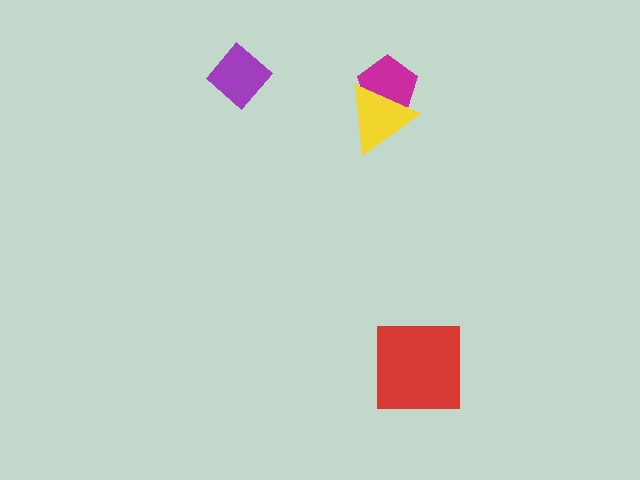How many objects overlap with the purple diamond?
0 objects overlap with the purple diamond.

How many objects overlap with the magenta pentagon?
1 object overlaps with the magenta pentagon.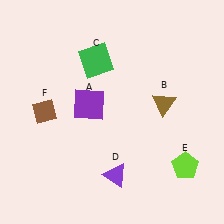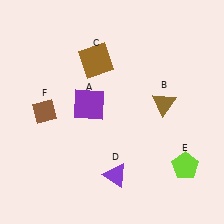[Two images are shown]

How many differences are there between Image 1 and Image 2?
There is 1 difference between the two images.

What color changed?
The square (C) changed from green in Image 1 to brown in Image 2.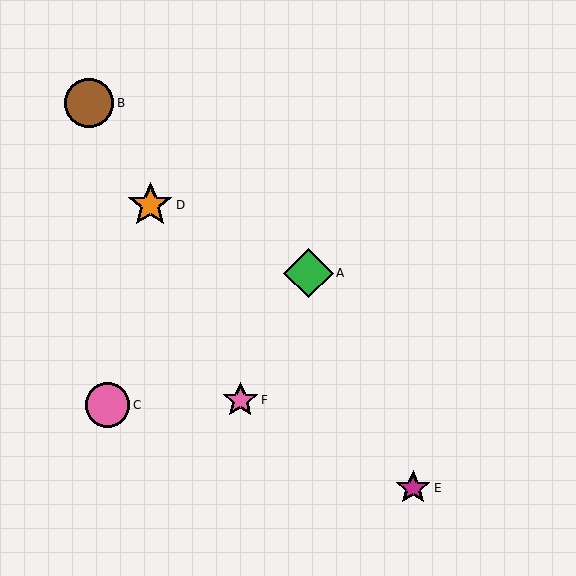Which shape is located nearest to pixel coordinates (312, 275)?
The green diamond (labeled A) at (308, 273) is nearest to that location.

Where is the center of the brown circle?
The center of the brown circle is at (89, 103).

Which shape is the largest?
The green diamond (labeled A) is the largest.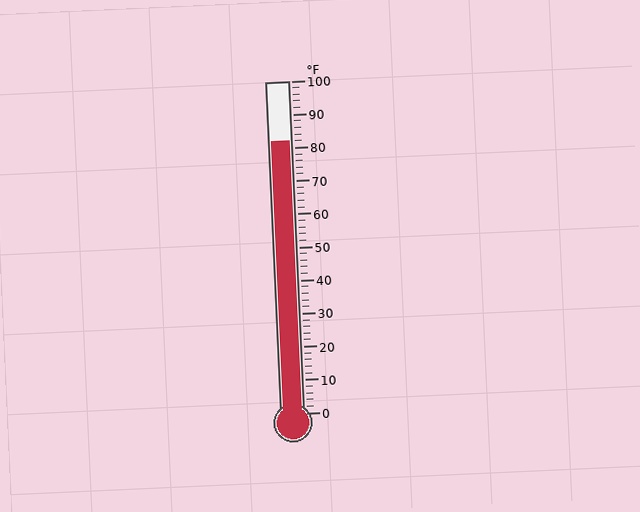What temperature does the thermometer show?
The thermometer shows approximately 82°F.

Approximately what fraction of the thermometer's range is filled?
The thermometer is filled to approximately 80% of its range.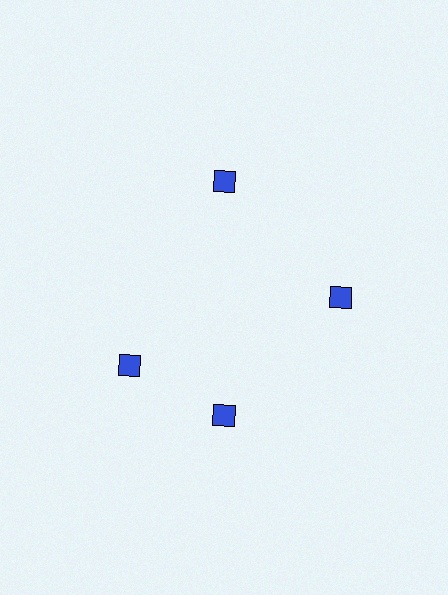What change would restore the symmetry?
The symmetry would be restored by rotating it back into even spacing with its neighbors so that all 4 diamonds sit at equal angles and equal distance from the center.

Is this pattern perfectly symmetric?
No. The 4 blue diamonds are arranged in a ring, but one element near the 9 o'clock position is rotated out of alignment along the ring, breaking the 4-fold rotational symmetry.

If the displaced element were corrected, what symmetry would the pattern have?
It would have 4-fold rotational symmetry — the pattern would map onto itself every 90 degrees.